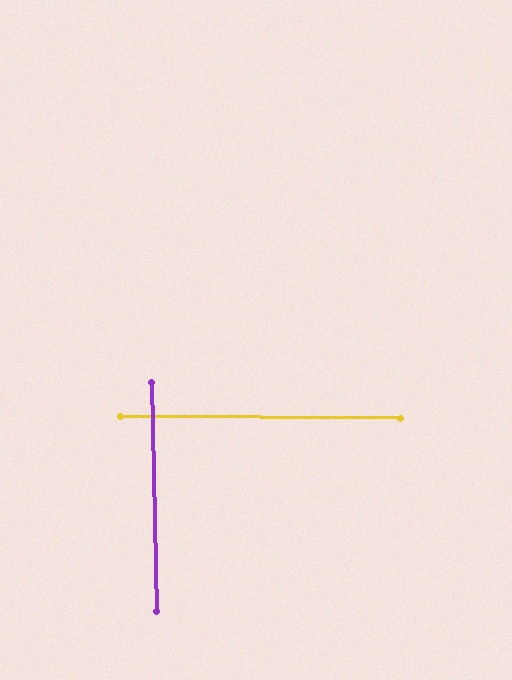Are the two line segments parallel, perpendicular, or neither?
Perpendicular — they meet at approximately 89°.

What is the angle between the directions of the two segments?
Approximately 89 degrees.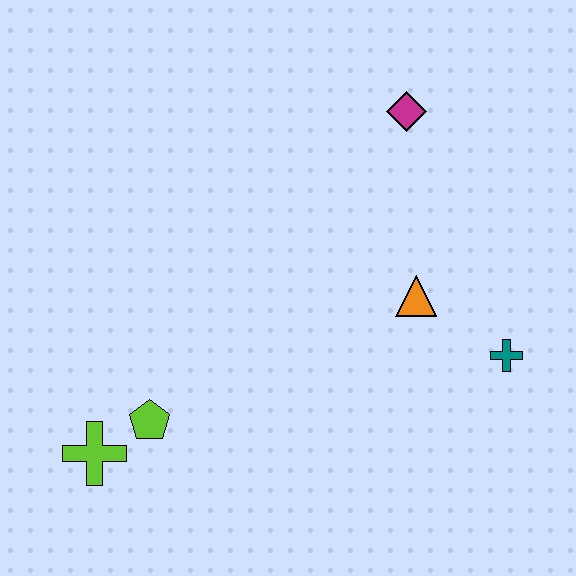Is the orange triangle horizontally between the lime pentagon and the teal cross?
Yes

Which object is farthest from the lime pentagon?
The magenta diamond is farthest from the lime pentagon.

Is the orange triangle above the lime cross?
Yes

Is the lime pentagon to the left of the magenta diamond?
Yes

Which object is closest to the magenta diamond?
The orange triangle is closest to the magenta diamond.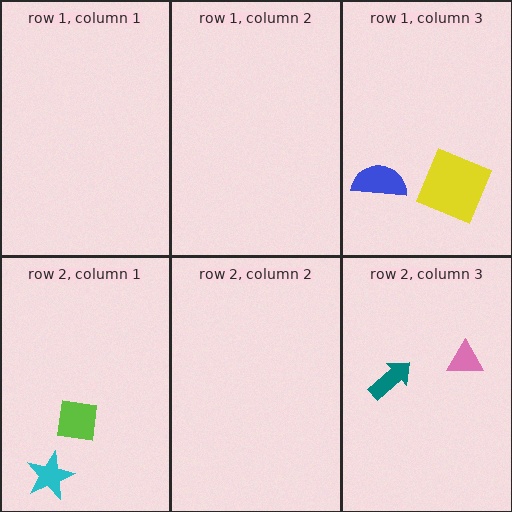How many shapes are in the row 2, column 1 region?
2.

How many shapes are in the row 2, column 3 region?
2.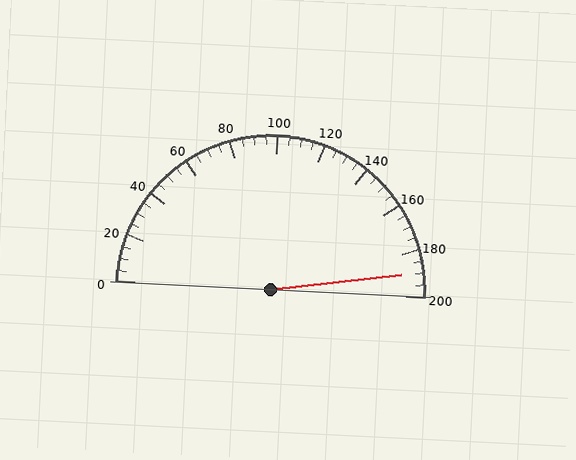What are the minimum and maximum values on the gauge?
The gauge ranges from 0 to 200.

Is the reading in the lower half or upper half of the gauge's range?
The reading is in the upper half of the range (0 to 200).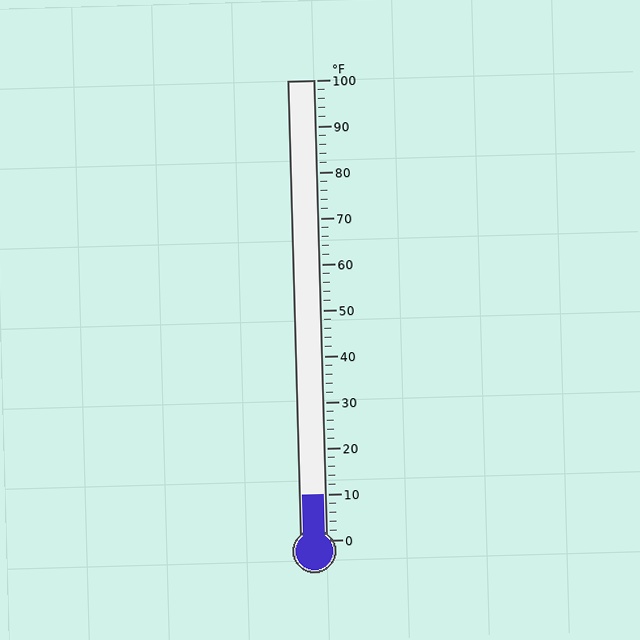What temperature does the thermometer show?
The thermometer shows approximately 10°F.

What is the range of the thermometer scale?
The thermometer scale ranges from 0°F to 100°F.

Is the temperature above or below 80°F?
The temperature is below 80°F.